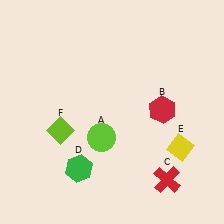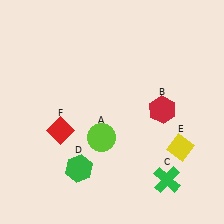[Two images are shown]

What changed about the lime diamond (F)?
In Image 1, F is lime. In Image 2, it changed to red.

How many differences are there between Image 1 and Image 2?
There are 2 differences between the two images.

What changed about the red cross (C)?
In Image 1, C is red. In Image 2, it changed to green.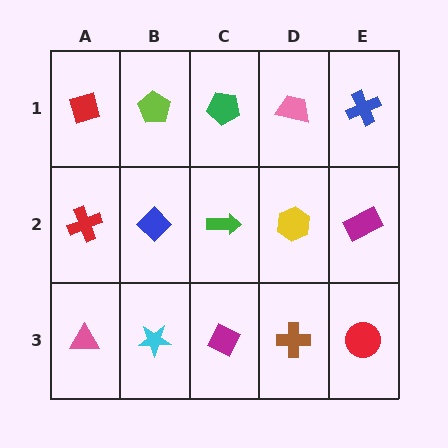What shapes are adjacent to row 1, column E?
A magenta rectangle (row 2, column E), a pink trapezoid (row 1, column D).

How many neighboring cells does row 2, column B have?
4.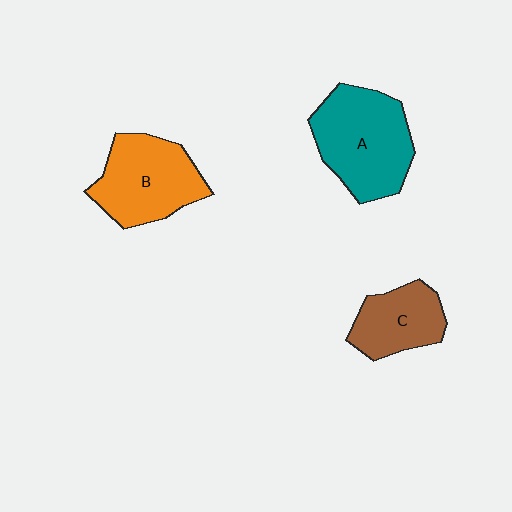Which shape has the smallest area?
Shape C (brown).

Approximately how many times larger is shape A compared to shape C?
Approximately 1.6 times.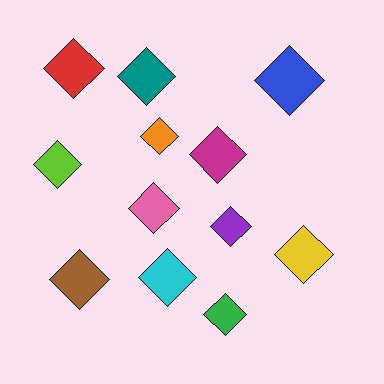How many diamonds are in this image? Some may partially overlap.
There are 12 diamonds.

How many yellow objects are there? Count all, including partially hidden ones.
There is 1 yellow object.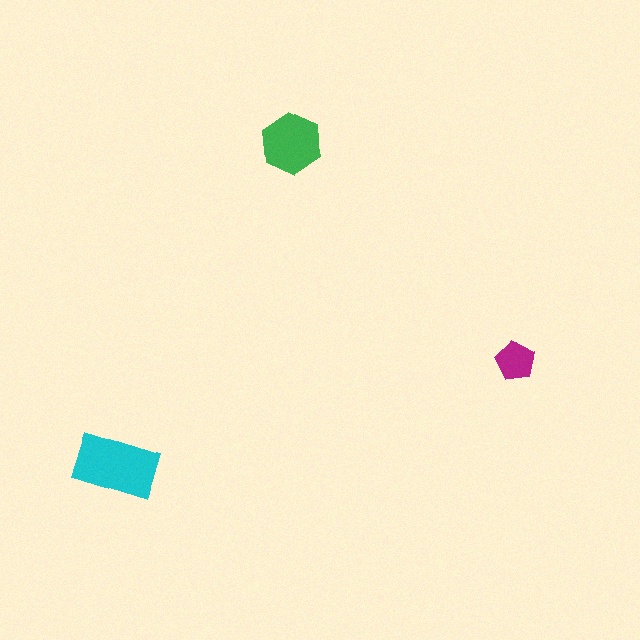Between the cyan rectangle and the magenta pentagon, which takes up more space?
The cyan rectangle.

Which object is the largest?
The cyan rectangle.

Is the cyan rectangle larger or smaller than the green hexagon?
Larger.